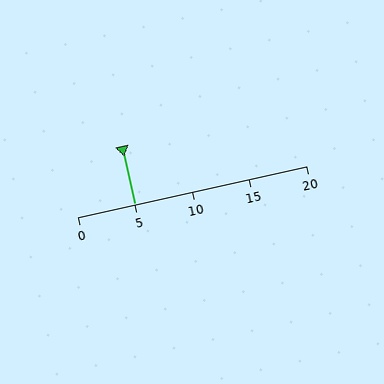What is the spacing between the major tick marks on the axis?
The major ticks are spaced 5 apart.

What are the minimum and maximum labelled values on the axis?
The axis runs from 0 to 20.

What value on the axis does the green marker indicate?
The marker indicates approximately 5.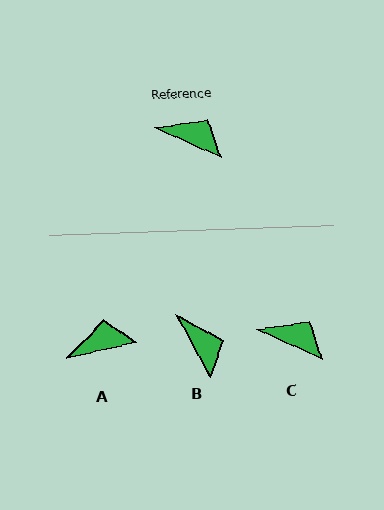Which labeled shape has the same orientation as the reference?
C.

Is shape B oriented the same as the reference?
No, it is off by about 37 degrees.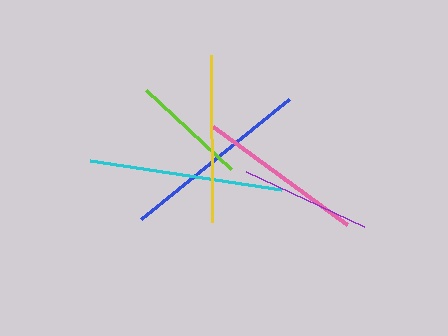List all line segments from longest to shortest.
From longest to shortest: cyan, blue, yellow, pink, purple, lime.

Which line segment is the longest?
The cyan line is the longest at approximately 194 pixels.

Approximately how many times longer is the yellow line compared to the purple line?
The yellow line is approximately 1.3 times the length of the purple line.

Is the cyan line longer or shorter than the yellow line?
The cyan line is longer than the yellow line.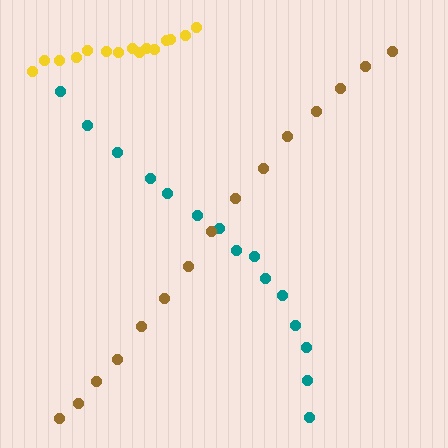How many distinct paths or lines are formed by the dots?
There are 3 distinct paths.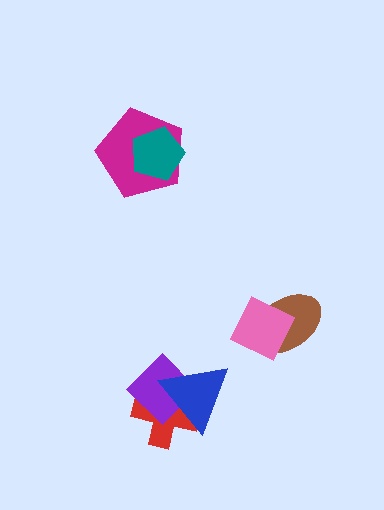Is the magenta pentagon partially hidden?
Yes, it is partially covered by another shape.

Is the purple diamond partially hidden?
Yes, it is partially covered by another shape.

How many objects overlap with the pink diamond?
1 object overlaps with the pink diamond.